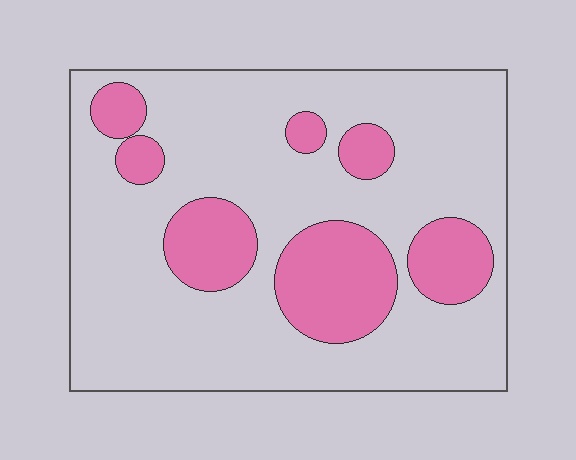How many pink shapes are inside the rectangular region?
7.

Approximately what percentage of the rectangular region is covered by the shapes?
Approximately 25%.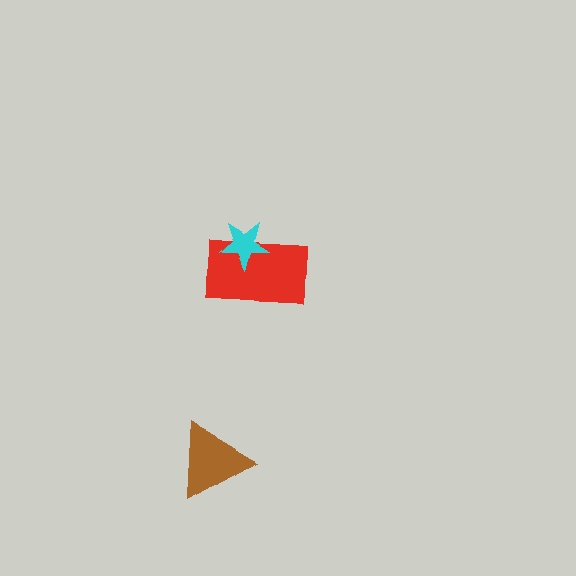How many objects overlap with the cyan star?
1 object overlaps with the cyan star.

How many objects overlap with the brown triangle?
0 objects overlap with the brown triangle.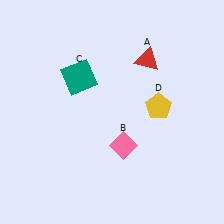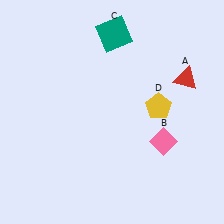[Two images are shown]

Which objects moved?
The objects that moved are: the red triangle (A), the pink diamond (B), the teal square (C).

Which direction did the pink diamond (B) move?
The pink diamond (B) moved right.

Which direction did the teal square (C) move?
The teal square (C) moved up.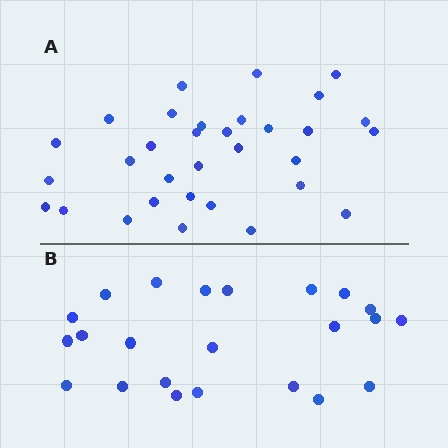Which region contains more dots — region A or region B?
Region A (the top region) has more dots.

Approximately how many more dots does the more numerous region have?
Region A has roughly 8 or so more dots than region B.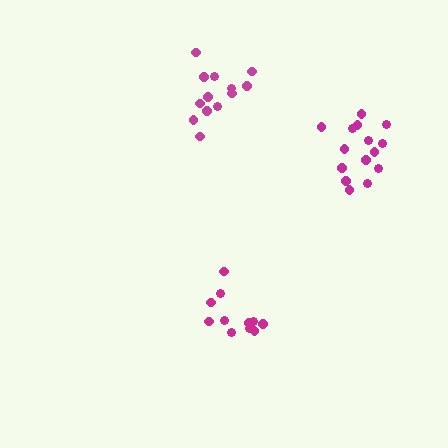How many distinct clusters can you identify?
There are 3 distinct clusters.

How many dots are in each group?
Group 1: 13 dots, Group 2: 11 dots, Group 3: 15 dots (39 total).